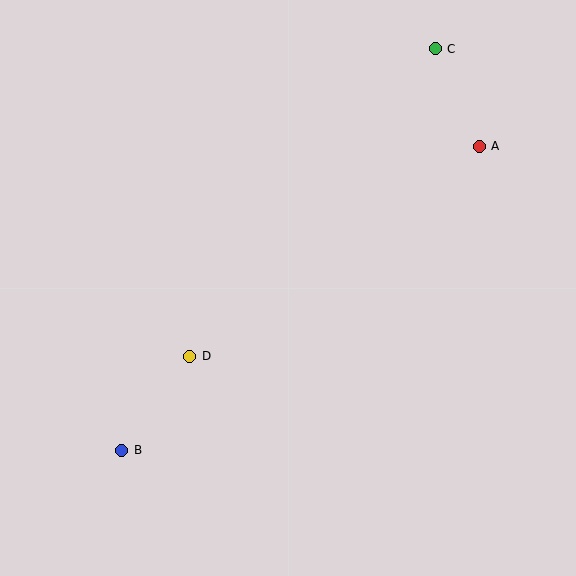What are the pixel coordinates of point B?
Point B is at (122, 450).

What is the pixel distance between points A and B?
The distance between A and B is 469 pixels.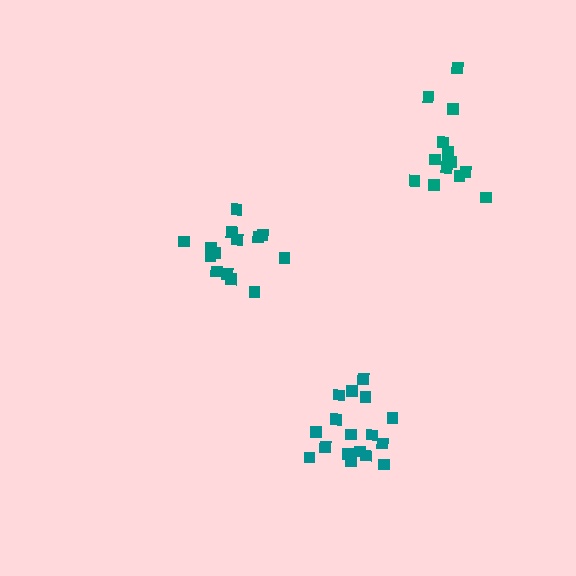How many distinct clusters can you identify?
There are 3 distinct clusters.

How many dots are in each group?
Group 1: 14 dots, Group 2: 14 dots, Group 3: 17 dots (45 total).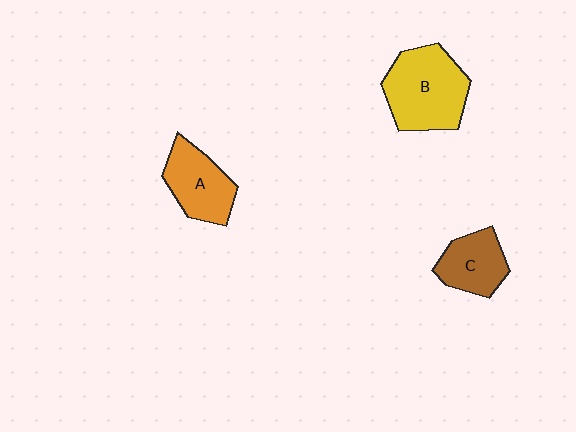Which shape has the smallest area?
Shape C (brown).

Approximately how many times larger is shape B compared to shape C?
Approximately 1.7 times.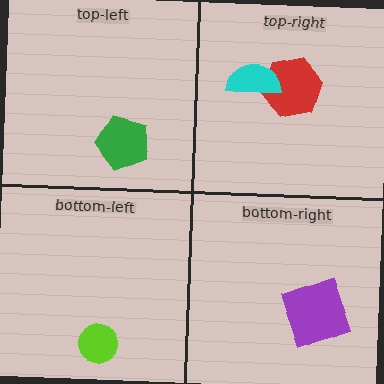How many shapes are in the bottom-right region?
1.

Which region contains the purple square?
The bottom-right region.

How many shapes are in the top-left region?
1.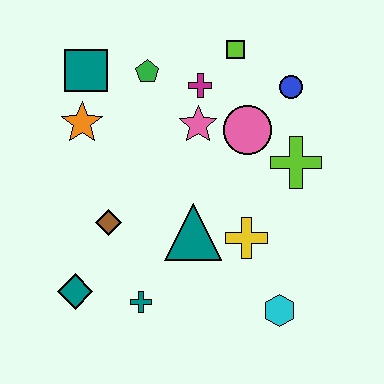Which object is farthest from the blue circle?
The teal diamond is farthest from the blue circle.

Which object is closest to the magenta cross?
The pink star is closest to the magenta cross.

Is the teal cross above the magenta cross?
No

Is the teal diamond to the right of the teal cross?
No